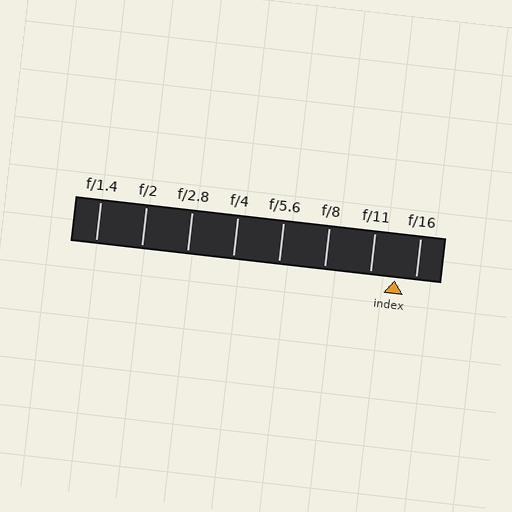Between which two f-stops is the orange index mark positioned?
The index mark is between f/11 and f/16.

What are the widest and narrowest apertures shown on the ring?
The widest aperture shown is f/1.4 and the narrowest is f/16.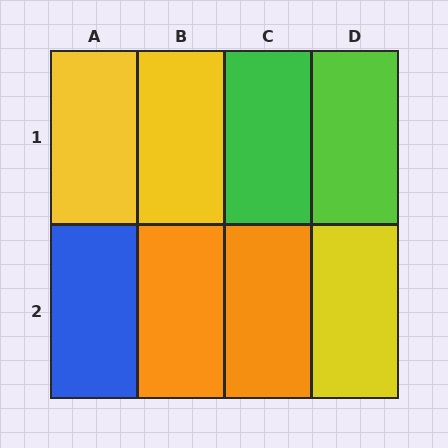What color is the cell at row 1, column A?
Yellow.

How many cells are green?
1 cell is green.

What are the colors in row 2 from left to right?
Blue, orange, orange, yellow.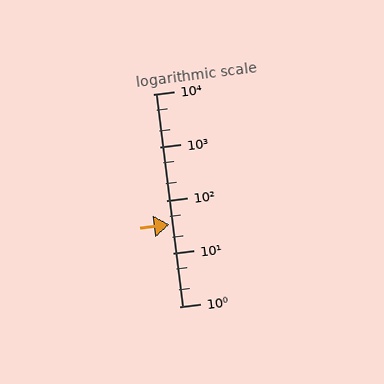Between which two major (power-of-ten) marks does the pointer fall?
The pointer is between 10 and 100.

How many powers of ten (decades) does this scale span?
The scale spans 4 decades, from 1 to 10000.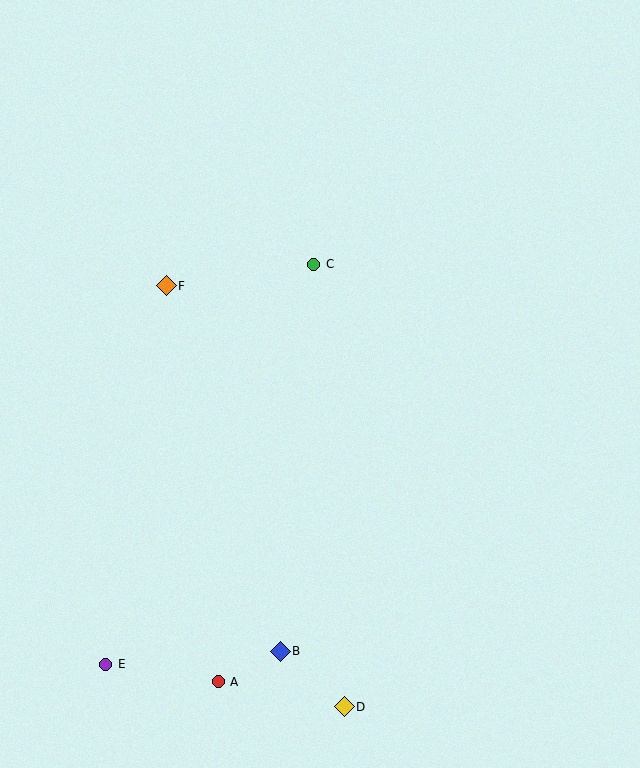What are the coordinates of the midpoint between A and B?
The midpoint between A and B is at (249, 666).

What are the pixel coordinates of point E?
Point E is at (106, 664).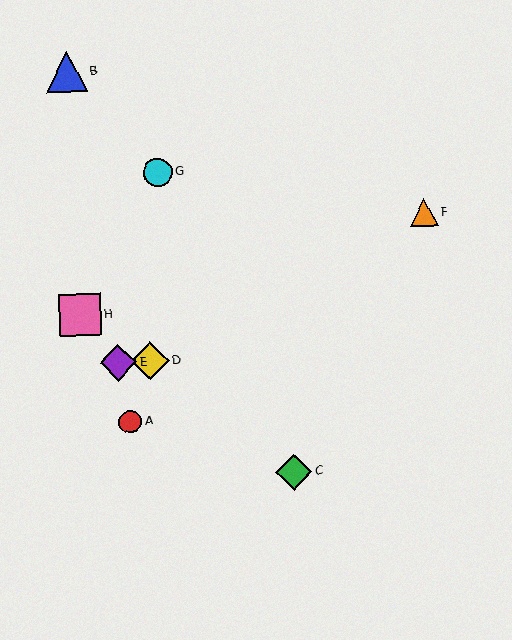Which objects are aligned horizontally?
Objects D, E are aligned horizontally.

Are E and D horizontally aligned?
Yes, both are at y≈363.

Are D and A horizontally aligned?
No, D is at y≈361 and A is at y≈422.